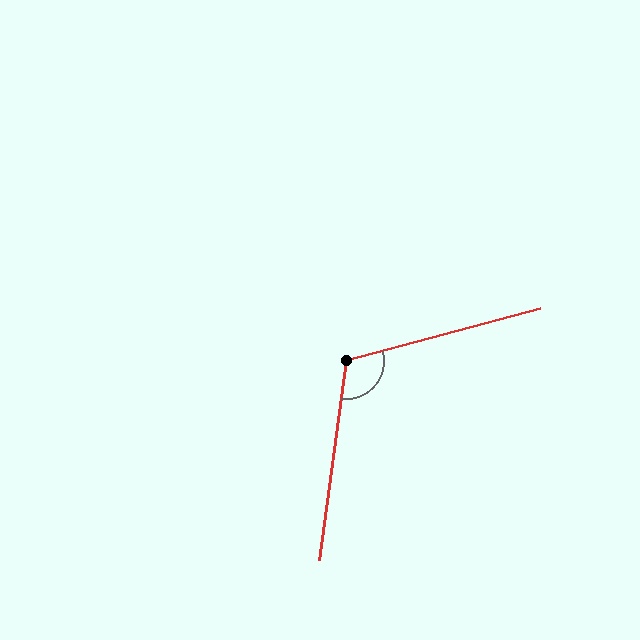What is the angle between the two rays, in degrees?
Approximately 113 degrees.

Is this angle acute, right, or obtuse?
It is obtuse.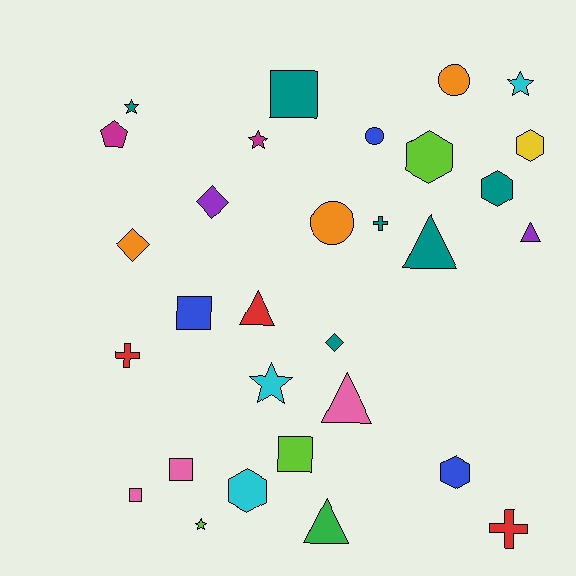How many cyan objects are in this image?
There are 3 cyan objects.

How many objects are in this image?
There are 30 objects.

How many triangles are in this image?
There are 5 triangles.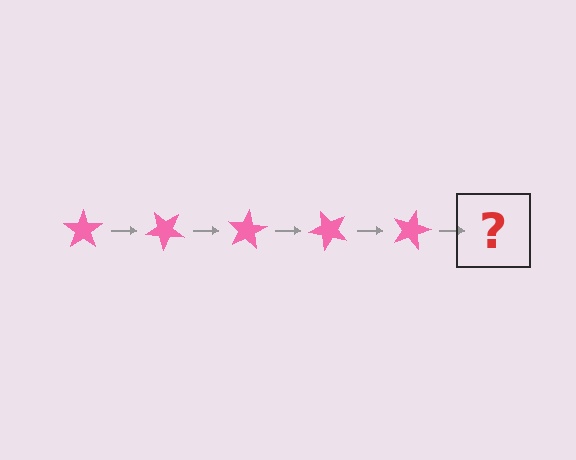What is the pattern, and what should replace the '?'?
The pattern is that the star rotates 40 degrees each step. The '?' should be a pink star rotated 200 degrees.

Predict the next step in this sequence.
The next step is a pink star rotated 200 degrees.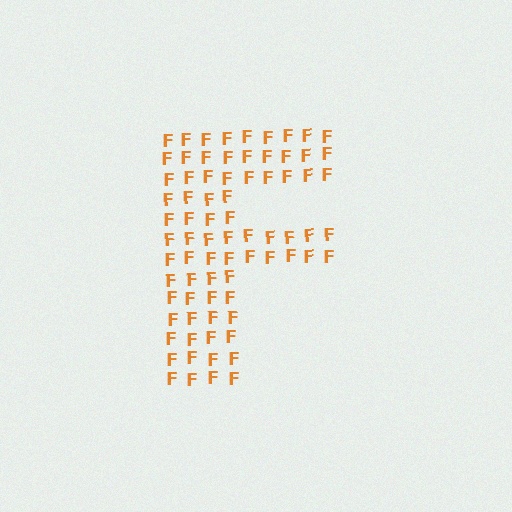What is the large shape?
The large shape is the letter F.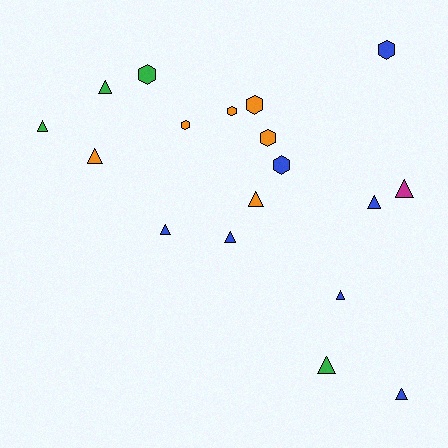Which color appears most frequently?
Blue, with 7 objects.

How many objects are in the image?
There are 18 objects.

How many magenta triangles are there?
There is 1 magenta triangle.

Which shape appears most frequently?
Triangle, with 11 objects.